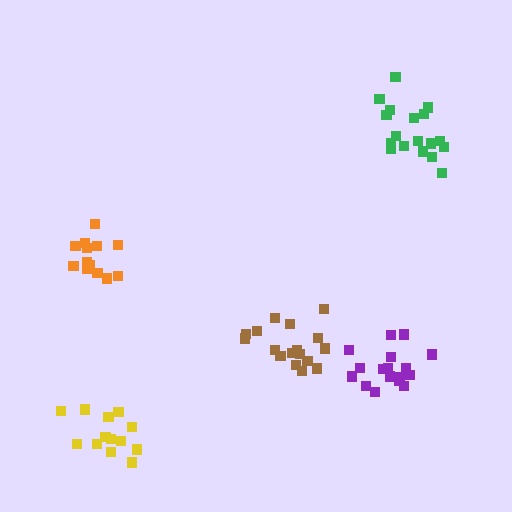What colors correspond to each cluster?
The clusters are colored: orange, yellow, green, brown, purple.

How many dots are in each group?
Group 1: 13 dots, Group 2: 13 dots, Group 3: 18 dots, Group 4: 17 dots, Group 5: 17 dots (78 total).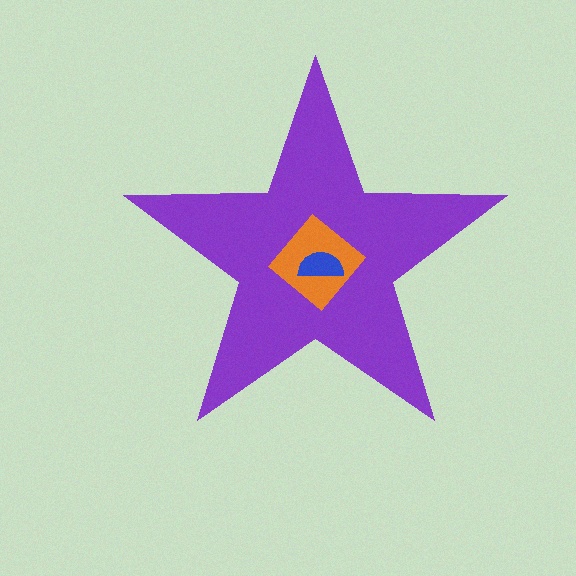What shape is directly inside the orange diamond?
The blue semicircle.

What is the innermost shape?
The blue semicircle.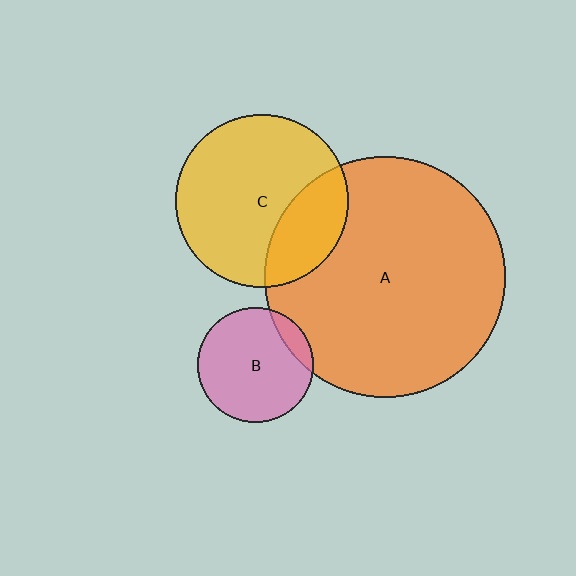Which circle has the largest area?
Circle A (orange).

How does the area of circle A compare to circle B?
Approximately 4.4 times.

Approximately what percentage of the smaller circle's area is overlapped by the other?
Approximately 10%.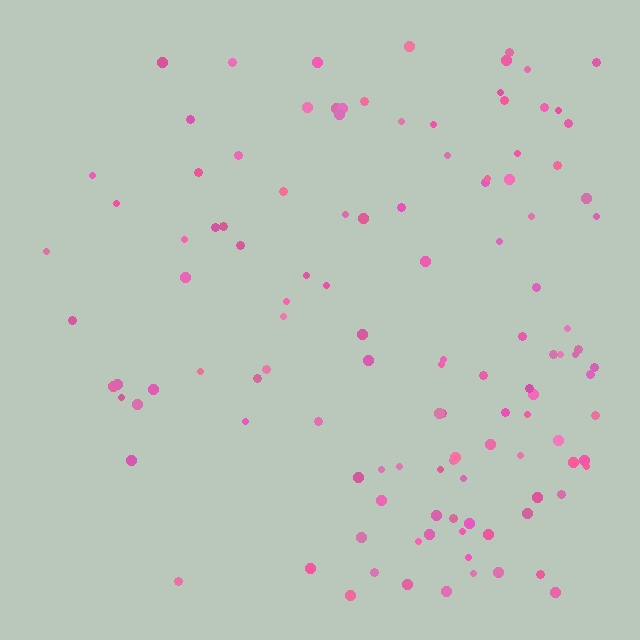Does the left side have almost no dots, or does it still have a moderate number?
Still a moderate number, just noticeably fewer than the right.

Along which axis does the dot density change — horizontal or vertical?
Horizontal.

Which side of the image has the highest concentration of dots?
The right.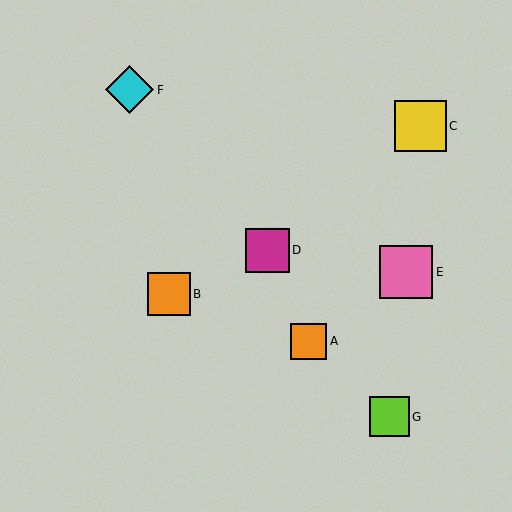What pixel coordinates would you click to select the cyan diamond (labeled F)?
Click at (130, 90) to select the cyan diamond F.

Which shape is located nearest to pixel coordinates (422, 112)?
The yellow square (labeled C) at (420, 126) is nearest to that location.